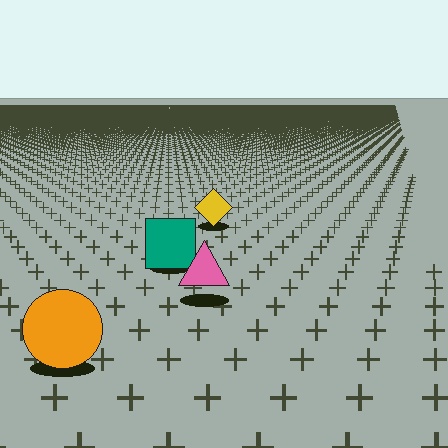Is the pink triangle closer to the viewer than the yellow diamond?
Yes. The pink triangle is closer — you can tell from the texture gradient: the ground texture is coarser near it.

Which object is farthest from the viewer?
The yellow diamond is farthest from the viewer. It appears smaller and the ground texture around it is denser.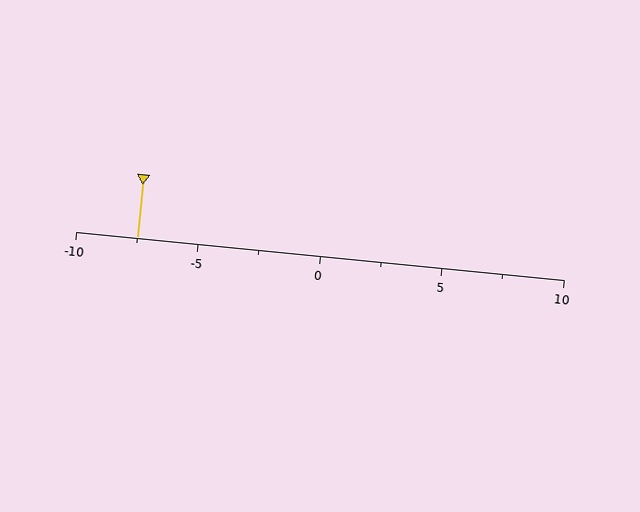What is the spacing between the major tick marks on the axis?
The major ticks are spaced 5 apart.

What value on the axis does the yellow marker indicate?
The marker indicates approximately -7.5.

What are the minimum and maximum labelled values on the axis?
The axis runs from -10 to 10.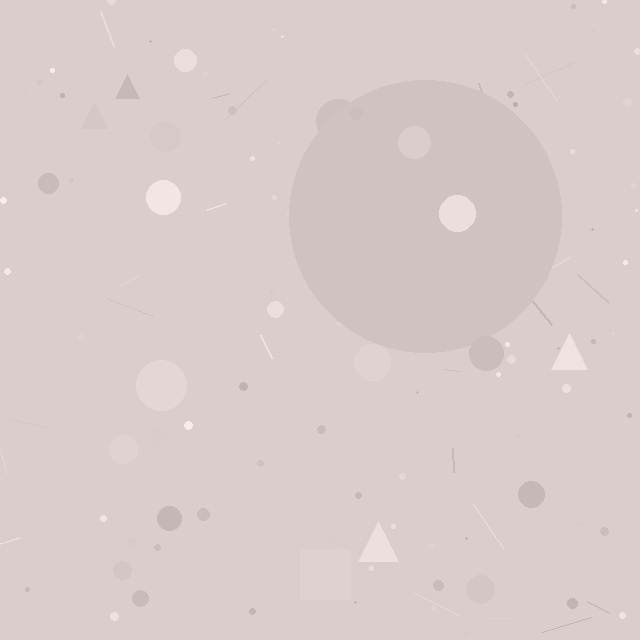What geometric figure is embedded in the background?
A circle is embedded in the background.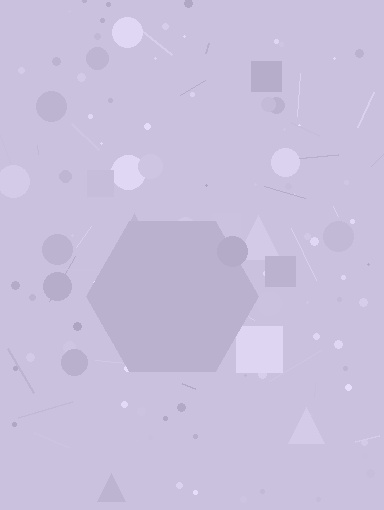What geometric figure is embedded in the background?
A hexagon is embedded in the background.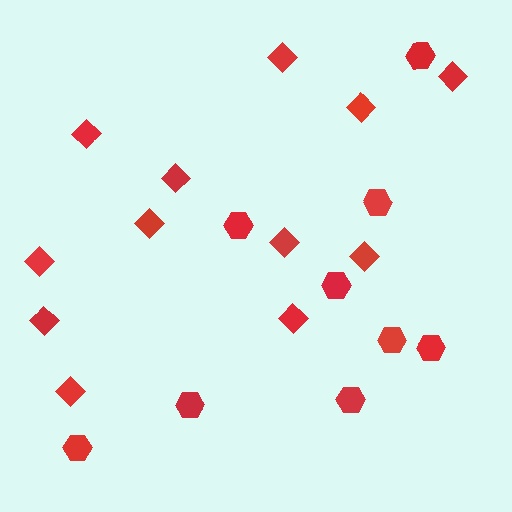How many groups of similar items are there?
There are 2 groups: one group of hexagons (9) and one group of diamonds (12).